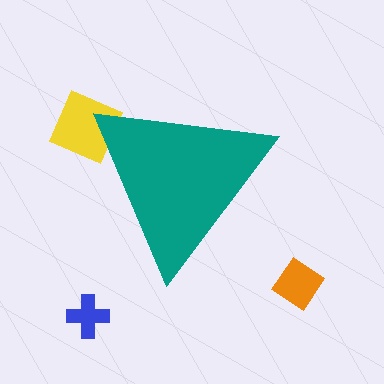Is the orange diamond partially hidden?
No, the orange diamond is fully visible.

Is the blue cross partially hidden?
No, the blue cross is fully visible.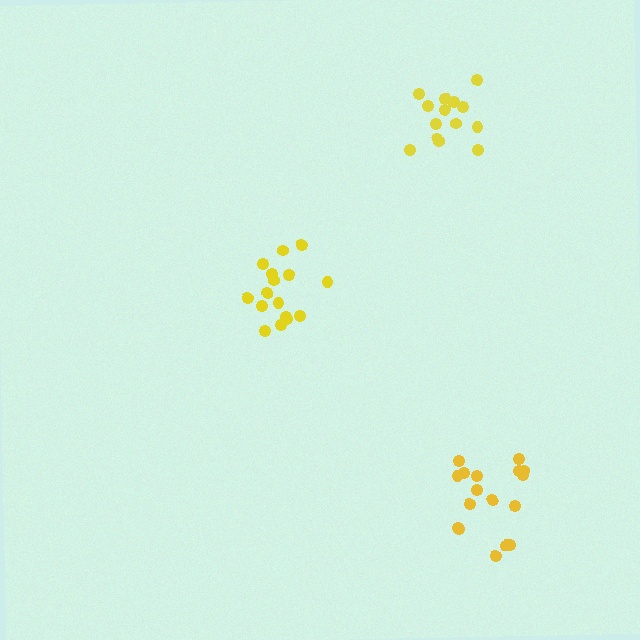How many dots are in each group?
Group 1: 16 dots, Group 2: 14 dots, Group 3: 17 dots (47 total).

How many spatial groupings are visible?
There are 3 spatial groupings.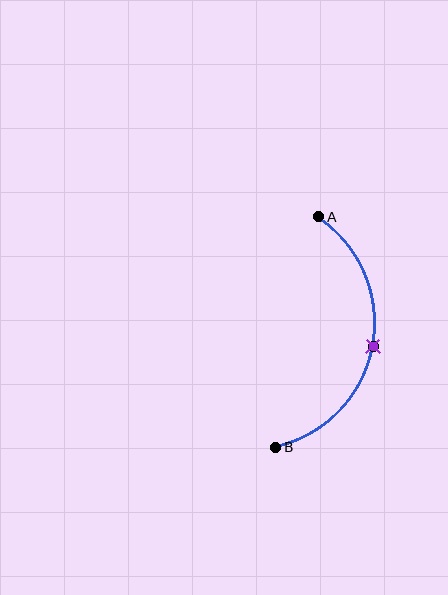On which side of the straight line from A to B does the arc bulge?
The arc bulges to the right of the straight line connecting A and B.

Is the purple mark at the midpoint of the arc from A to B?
Yes. The purple mark lies on the arc at equal arc-length from both A and B — it is the arc midpoint.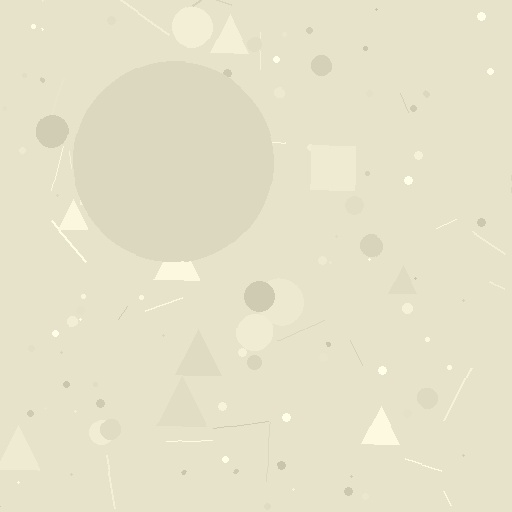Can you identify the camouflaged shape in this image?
The camouflaged shape is a circle.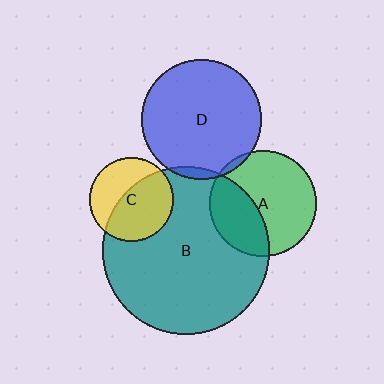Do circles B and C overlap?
Yes.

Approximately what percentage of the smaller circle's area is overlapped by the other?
Approximately 60%.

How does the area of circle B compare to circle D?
Approximately 1.9 times.